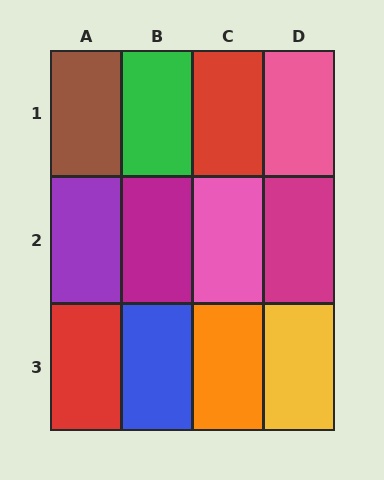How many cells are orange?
1 cell is orange.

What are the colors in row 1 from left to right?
Brown, green, red, pink.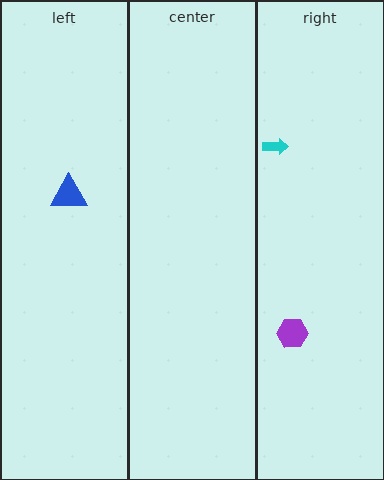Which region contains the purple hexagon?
The right region.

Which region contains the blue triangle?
The left region.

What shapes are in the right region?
The cyan arrow, the purple hexagon.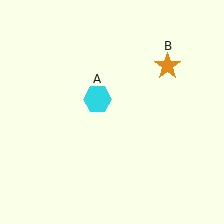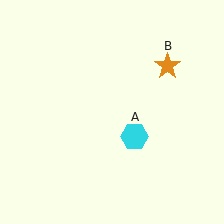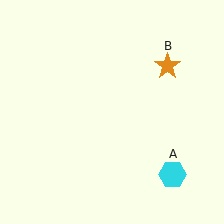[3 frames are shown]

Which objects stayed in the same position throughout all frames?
Orange star (object B) remained stationary.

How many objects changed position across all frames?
1 object changed position: cyan hexagon (object A).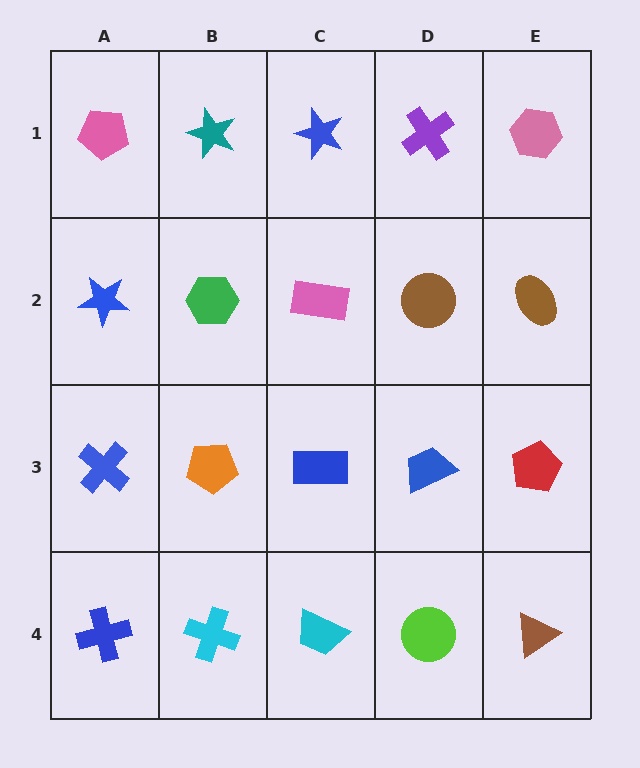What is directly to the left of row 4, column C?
A cyan cross.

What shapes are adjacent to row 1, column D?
A brown circle (row 2, column D), a blue star (row 1, column C), a pink hexagon (row 1, column E).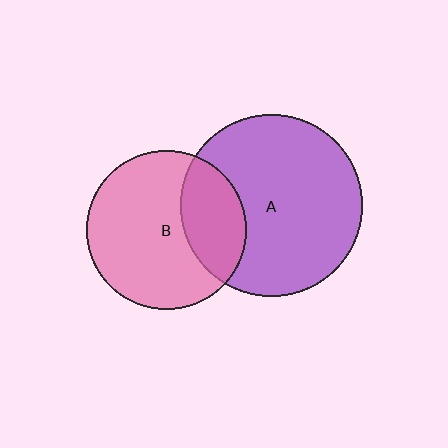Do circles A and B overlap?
Yes.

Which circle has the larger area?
Circle A (purple).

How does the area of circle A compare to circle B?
Approximately 1.3 times.